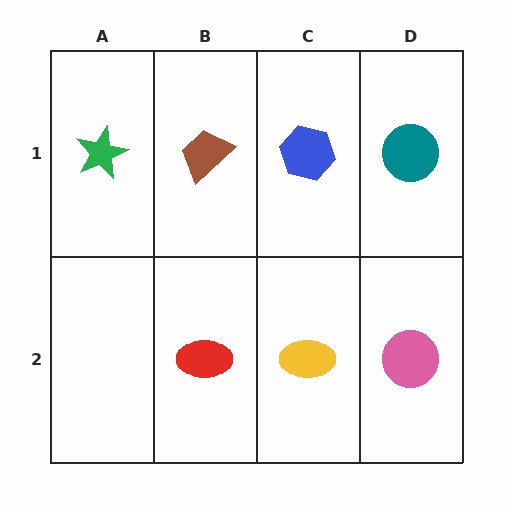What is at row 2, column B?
A red ellipse.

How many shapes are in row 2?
3 shapes.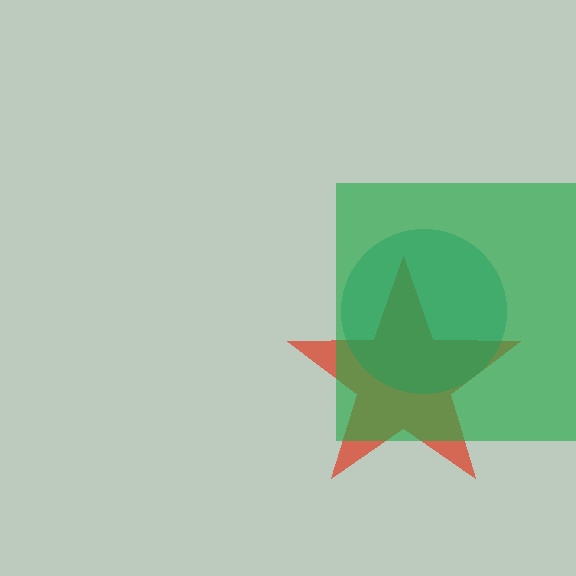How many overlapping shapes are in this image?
There are 3 overlapping shapes in the image.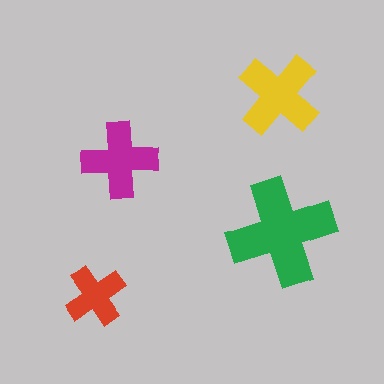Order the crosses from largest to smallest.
the green one, the yellow one, the magenta one, the red one.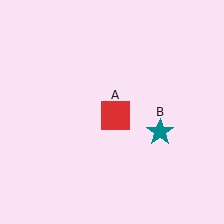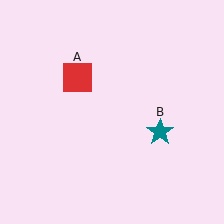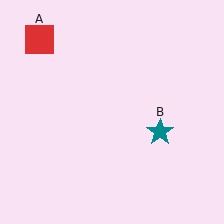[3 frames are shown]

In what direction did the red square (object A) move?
The red square (object A) moved up and to the left.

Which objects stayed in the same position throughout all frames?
Teal star (object B) remained stationary.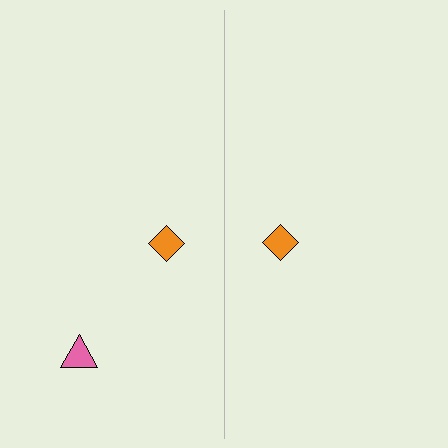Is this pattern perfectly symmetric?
No, the pattern is not perfectly symmetric. A pink triangle is missing from the right side.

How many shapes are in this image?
There are 3 shapes in this image.